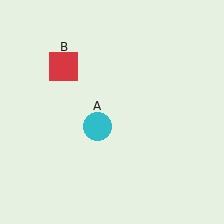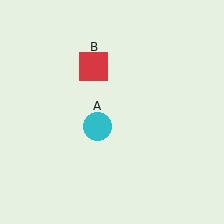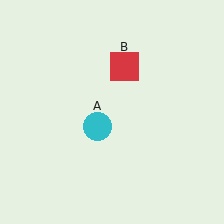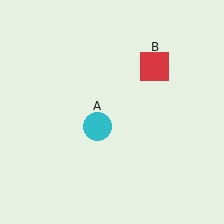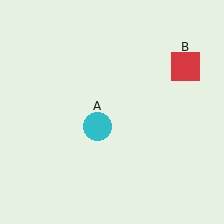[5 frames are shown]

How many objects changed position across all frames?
1 object changed position: red square (object B).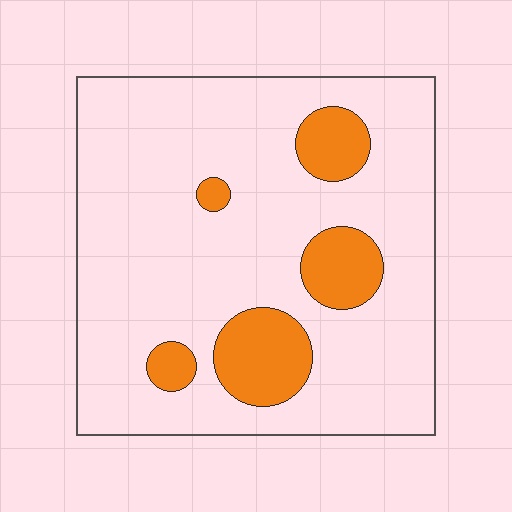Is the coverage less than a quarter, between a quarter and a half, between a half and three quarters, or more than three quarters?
Less than a quarter.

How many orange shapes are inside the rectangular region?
5.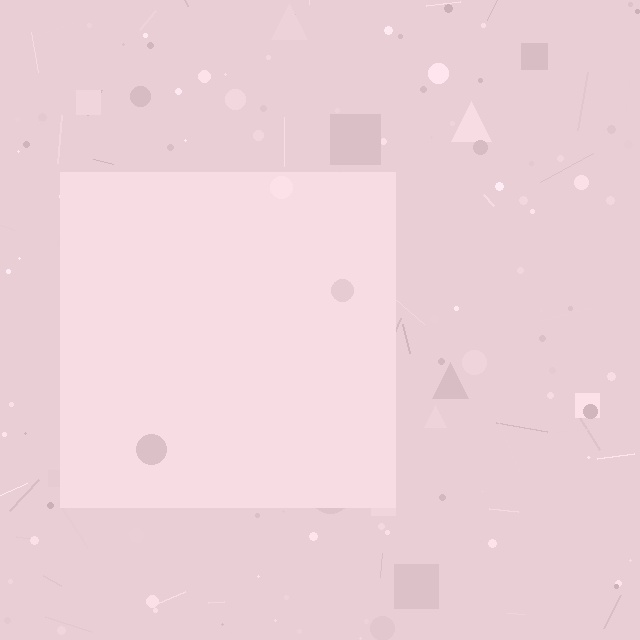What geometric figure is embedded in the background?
A square is embedded in the background.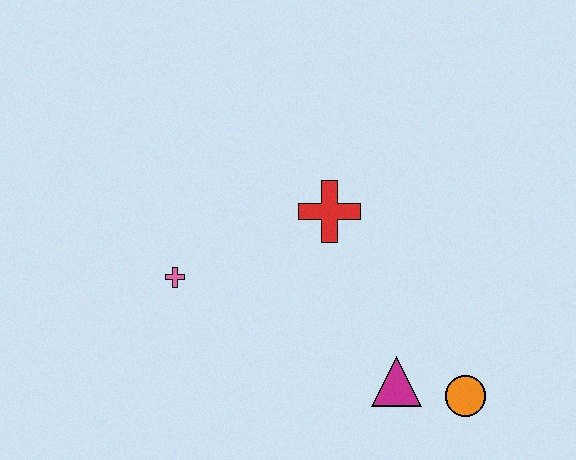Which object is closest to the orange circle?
The magenta triangle is closest to the orange circle.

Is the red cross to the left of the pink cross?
No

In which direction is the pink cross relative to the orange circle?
The pink cross is to the left of the orange circle.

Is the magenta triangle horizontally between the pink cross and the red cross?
No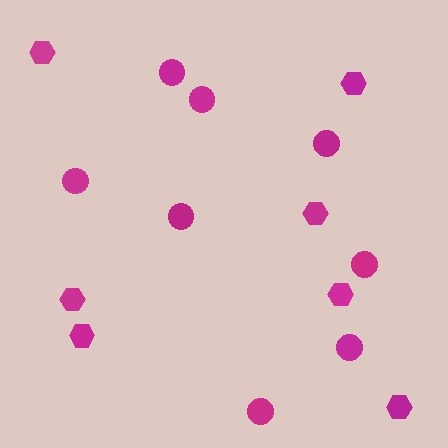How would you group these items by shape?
There are 2 groups: one group of circles (8) and one group of hexagons (7).